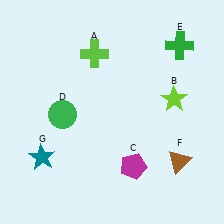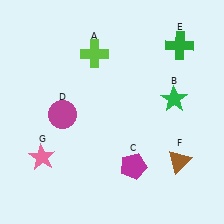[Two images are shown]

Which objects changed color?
B changed from lime to green. D changed from green to magenta. G changed from teal to pink.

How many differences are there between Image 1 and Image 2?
There are 3 differences between the two images.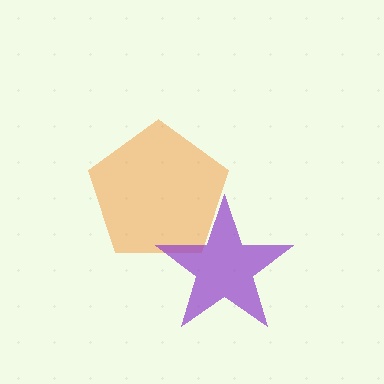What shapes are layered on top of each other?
The layered shapes are: an orange pentagon, a purple star.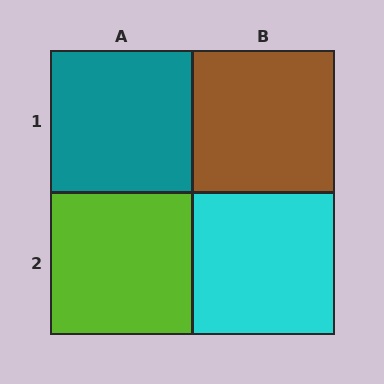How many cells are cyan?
1 cell is cyan.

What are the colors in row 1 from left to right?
Teal, brown.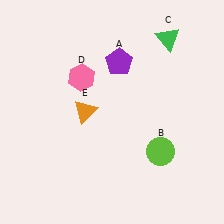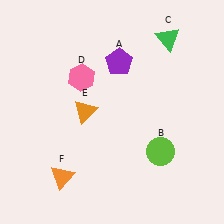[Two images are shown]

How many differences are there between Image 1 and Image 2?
There is 1 difference between the two images.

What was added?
An orange triangle (F) was added in Image 2.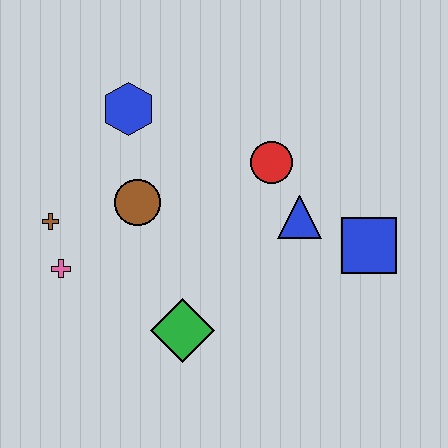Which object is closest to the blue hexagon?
The brown circle is closest to the blue hexagon.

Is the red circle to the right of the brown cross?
Yes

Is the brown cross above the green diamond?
Yes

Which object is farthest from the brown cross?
The blue square is farthest from the brown cross.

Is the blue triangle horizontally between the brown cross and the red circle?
No